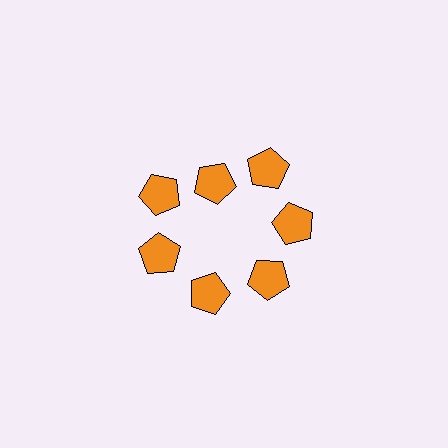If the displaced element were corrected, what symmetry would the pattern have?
It would have 7-fold rotational symmetry — the pattern would map onto itself every 51 degrees.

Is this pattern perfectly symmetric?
No. The 7 orange pentagons are arranged in a ring, but one element near the 12 o'clock position is pulled inward toward the center, breaking the 7-fold rotational symmetry.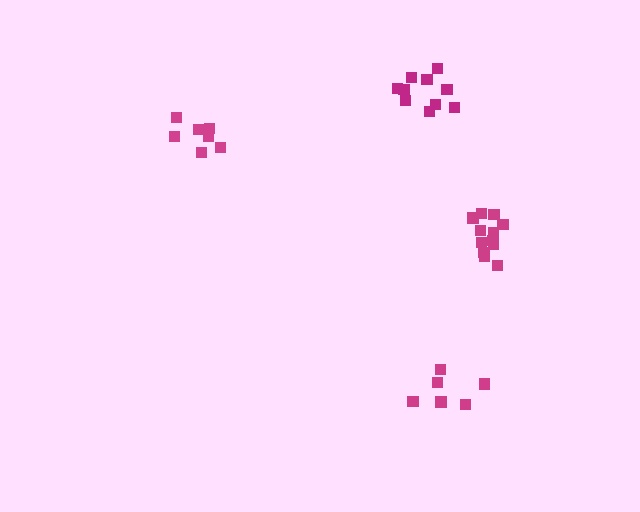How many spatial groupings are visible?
There are 4 spatial groupings.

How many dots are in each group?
Group 1: 10 dots, Group 2: 12 dots, Group 3: 7 dots, Group 4: 6 dots (35 total).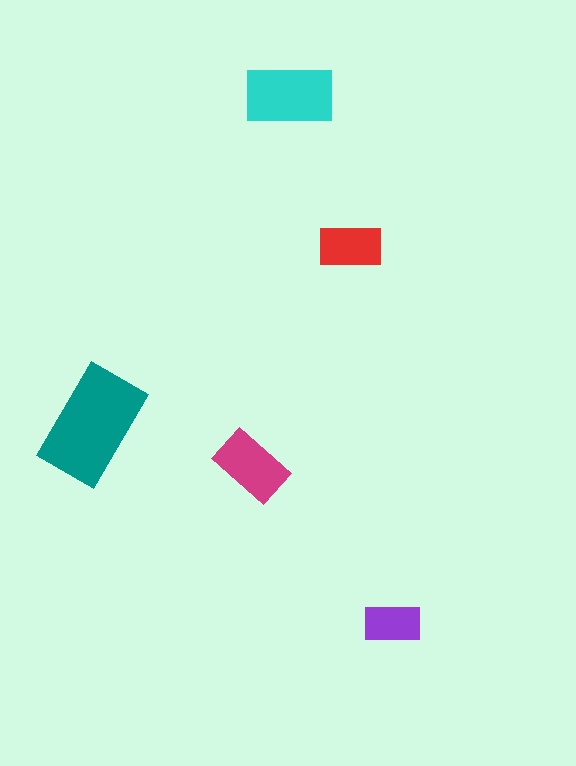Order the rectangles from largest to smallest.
the teal one, the cyan one, the magenta one, the red one, the purple one.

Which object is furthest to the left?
The teal rectangle is leftmost.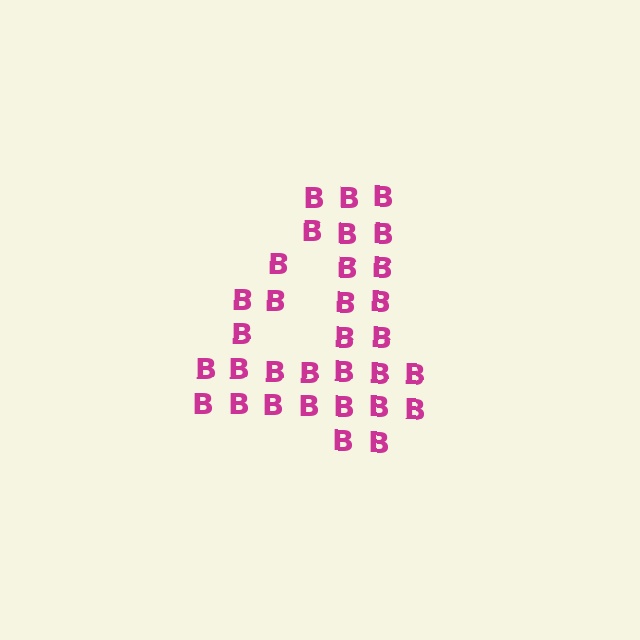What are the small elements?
The small elements are letter B's.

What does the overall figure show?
The overall figure shows the digit 4.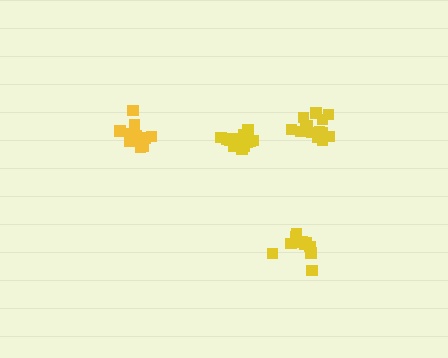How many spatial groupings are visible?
There are 4 spatial groupings.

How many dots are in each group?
Group 1: 14 dots, Group 2: 11 dots, Group 3: 11 dots, Group 4: 15 dots (51 total).